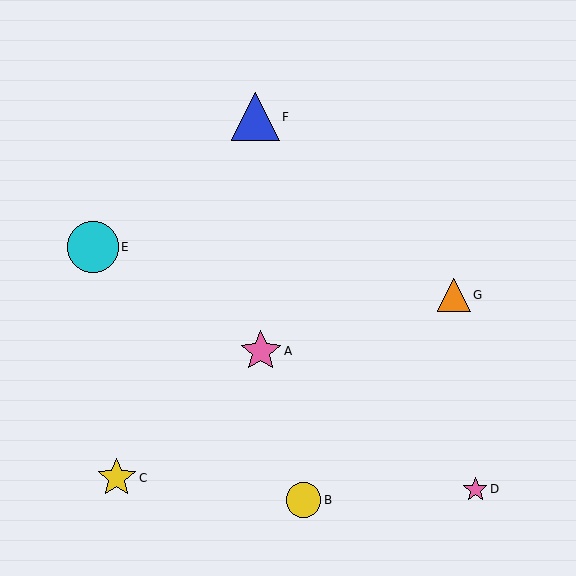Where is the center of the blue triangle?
The center of the blue triangle is at (255, 117).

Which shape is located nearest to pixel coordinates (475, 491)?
The pink star (labeled D) at (475, 489) is nearest to that location.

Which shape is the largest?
The cyan circle (labeled E) is the largest.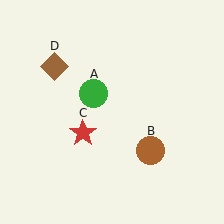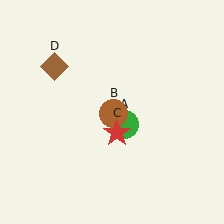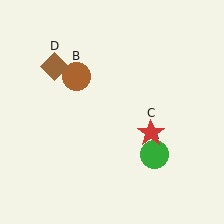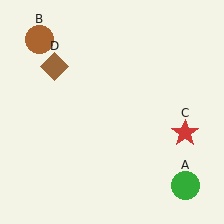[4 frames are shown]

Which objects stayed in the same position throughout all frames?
Brown diamond (object D) remained stationary.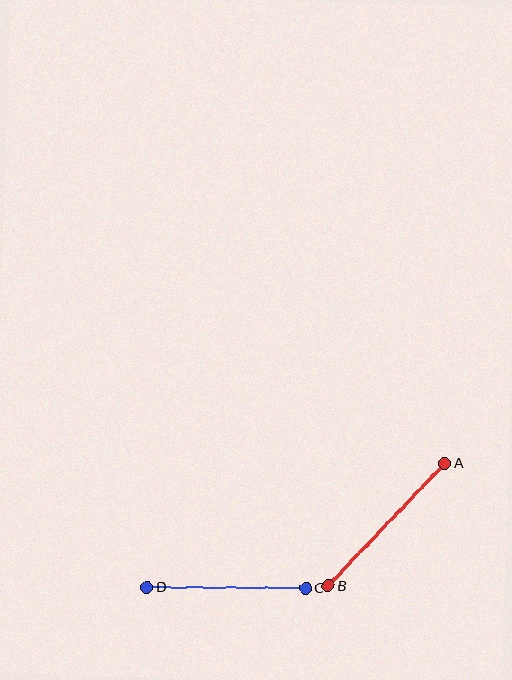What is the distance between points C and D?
The distance is approximately 158 pixels.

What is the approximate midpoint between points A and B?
The midpoint is at approximately (387, 525) pixels.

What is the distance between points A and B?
The distance is approximately 169 pixels.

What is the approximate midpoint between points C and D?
The midpoint is at approximately (226, 588) pixels.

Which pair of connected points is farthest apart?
Points A and B are farthest apart.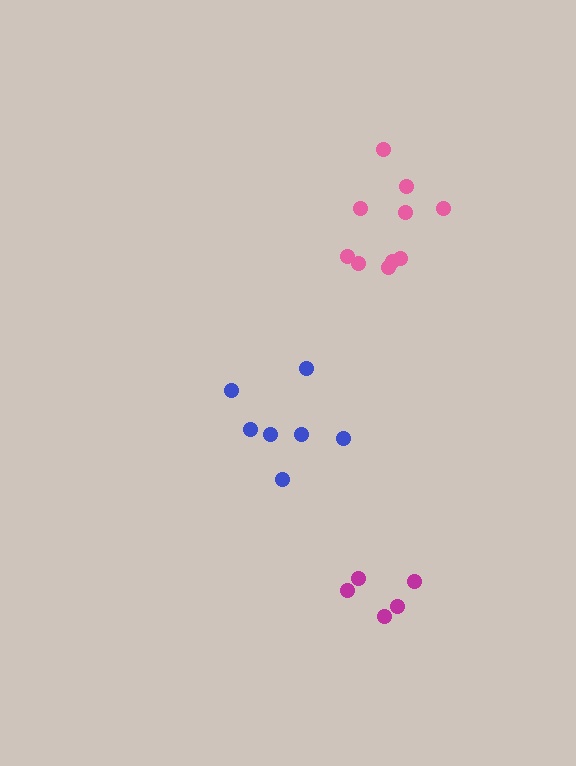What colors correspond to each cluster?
The clusters are colored: pink, blue, magenta.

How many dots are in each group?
Group 1: 10 dots, Group 2: 7 dots, Group 3: 5 dots (22 total).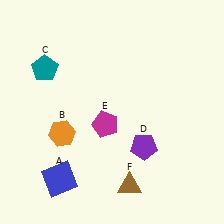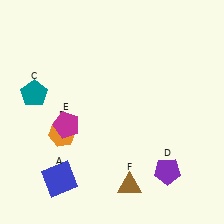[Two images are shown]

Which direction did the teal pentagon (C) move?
The teal pentagon (C) moved down.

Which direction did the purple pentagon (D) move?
The purple pentagon (D) moved down.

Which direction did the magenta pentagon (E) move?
The magenta pentagon (E) moved left.